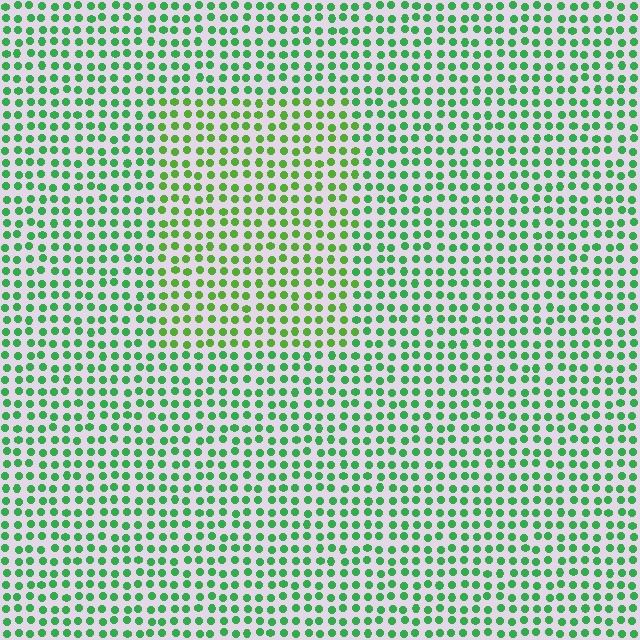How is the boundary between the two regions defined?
The boundary is defined purely by a slight shift in hue (about 28 degrees). Spacing, size, and orientation are identical on both sides.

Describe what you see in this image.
The image is filled with small green elements in a uniform arrangement. A rectangle-shaped region is visible where the elements are tinted to a slightly different hue, forming a subtle color boundary.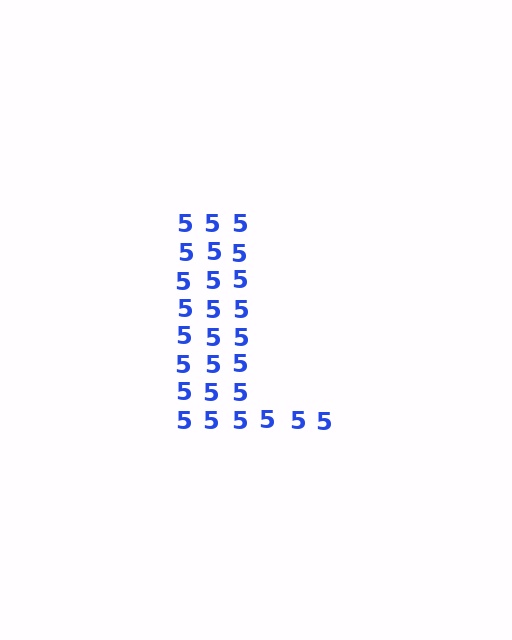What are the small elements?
The small elements are digit 5's.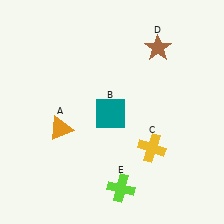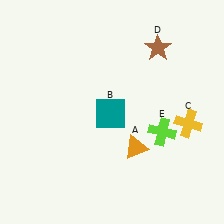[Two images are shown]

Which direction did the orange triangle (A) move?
The orange triangle (A) moved right.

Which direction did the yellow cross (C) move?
The yellow cross (C) moved right.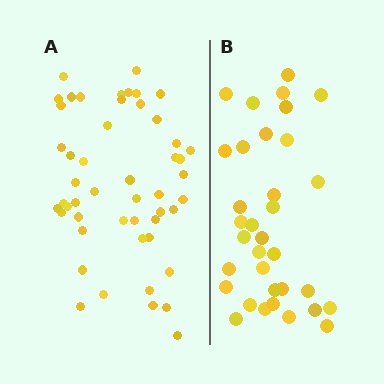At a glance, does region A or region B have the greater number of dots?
Region A (the left region) has more dots.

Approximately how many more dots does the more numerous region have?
Region A has approximately 15 more dots than region B.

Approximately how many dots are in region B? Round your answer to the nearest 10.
About 30 dots. (The exact count is 34, which rounds to 30.)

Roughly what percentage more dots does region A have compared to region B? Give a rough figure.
About 45% more.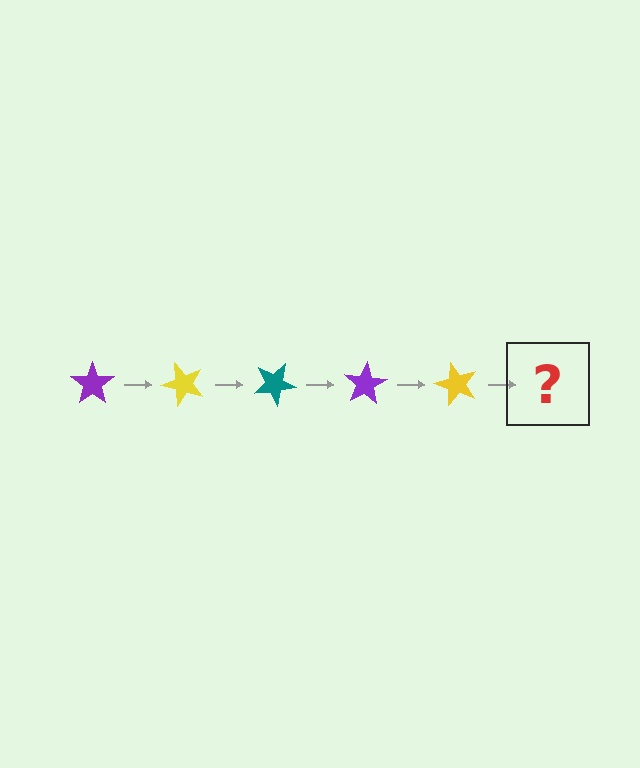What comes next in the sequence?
The next element should be a teal star, rotated 250 degrees from the start.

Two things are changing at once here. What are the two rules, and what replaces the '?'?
The two rules are that it rotates 50 degrees each step and the color cycles through purple, yellow, and teal. The '?' should be a teal star, rotated 250 degrees from the start.